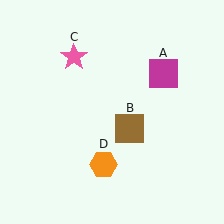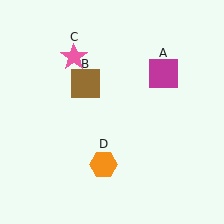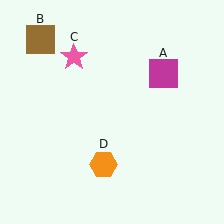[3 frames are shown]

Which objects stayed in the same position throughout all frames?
Magenta square (object A) and pink star (object C) and orange hexagon (object D) remained stationary.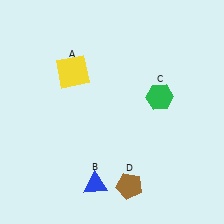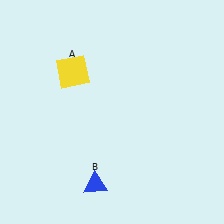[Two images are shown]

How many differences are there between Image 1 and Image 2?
There are 2 differences between the two images.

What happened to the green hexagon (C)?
The green hexagon (C) was removed in Image 2. It was in the top-right area of Image 1.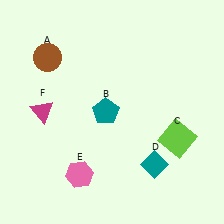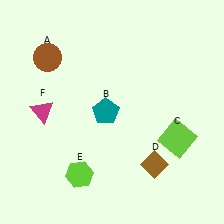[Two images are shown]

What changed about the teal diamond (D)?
In Image 1, D is teal. In Image 2, it changed to brown.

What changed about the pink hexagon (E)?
In Image 1, E is pink. In Image 2, it changed to lime.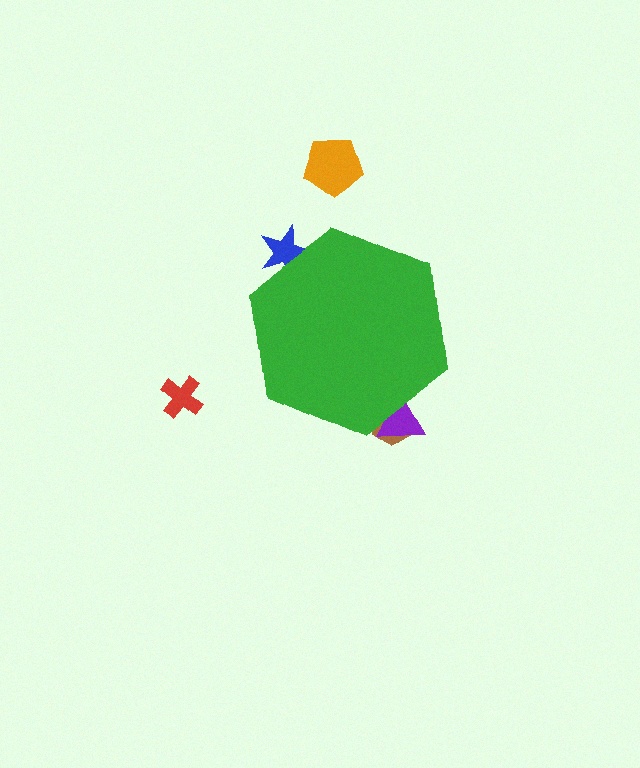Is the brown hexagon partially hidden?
Yes, the brown hexagon is partially hidden behind the green hexagon.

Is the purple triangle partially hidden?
Yes, the purple triangle is partially hidden behind the green hexagon.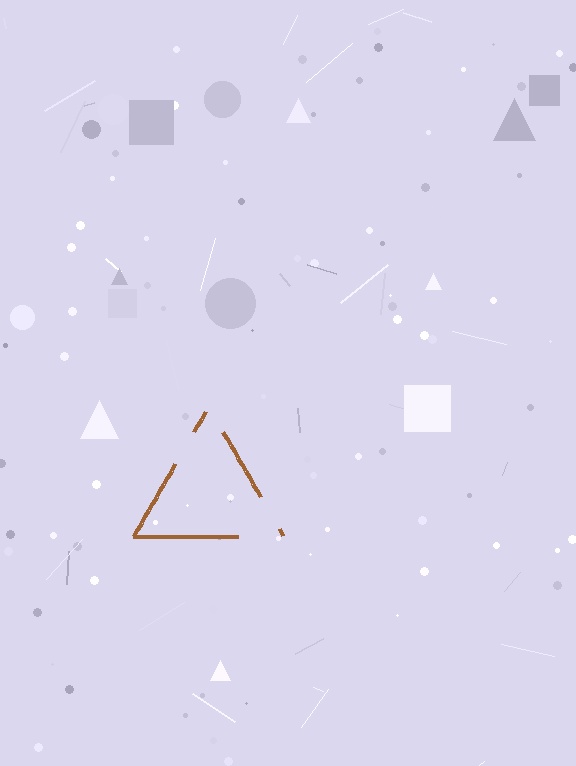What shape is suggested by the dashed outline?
The dashed outline suggests a triangle.